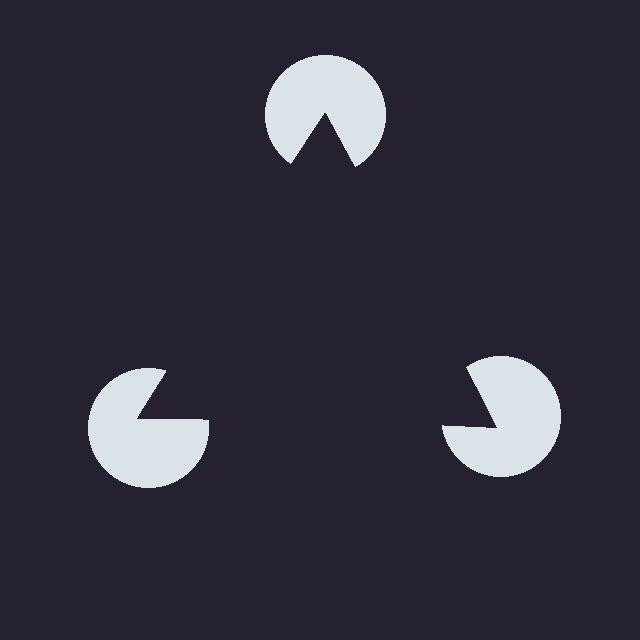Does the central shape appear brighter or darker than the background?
It typically appears slightly darker than the background, even though no actual brightness change is drawn.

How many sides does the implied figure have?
3 sides.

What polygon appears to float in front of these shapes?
An illusory triangle — its edges are inferred from the aligned wedge cuts in the pac-man discs, not physically drawn.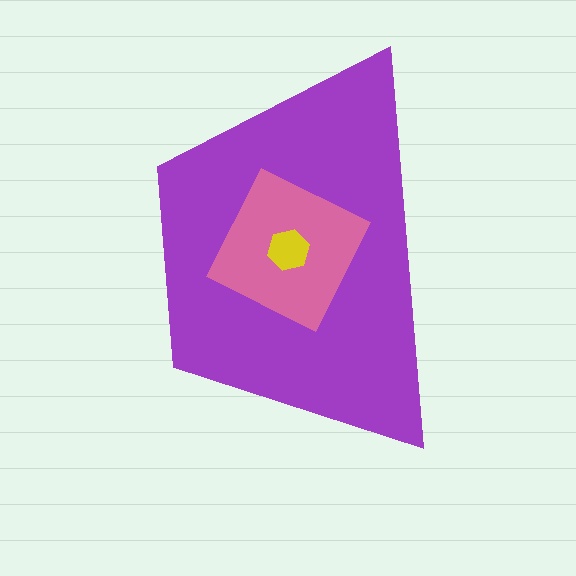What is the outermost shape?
The purple trapezoid.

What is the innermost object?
The yellow hexagon.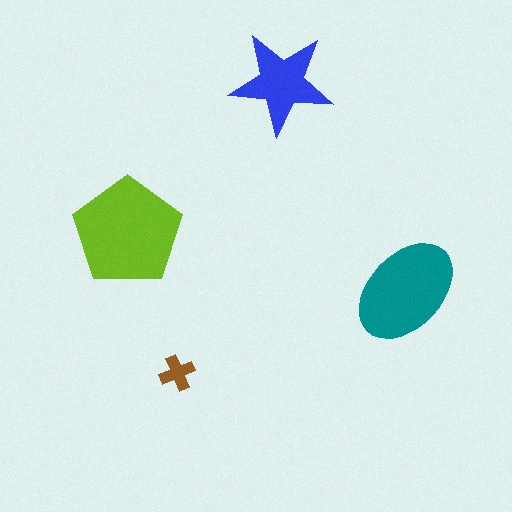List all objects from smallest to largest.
The brown cross, the blue star, the teal ellipse, the lime pentagon.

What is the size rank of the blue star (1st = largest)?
3rd.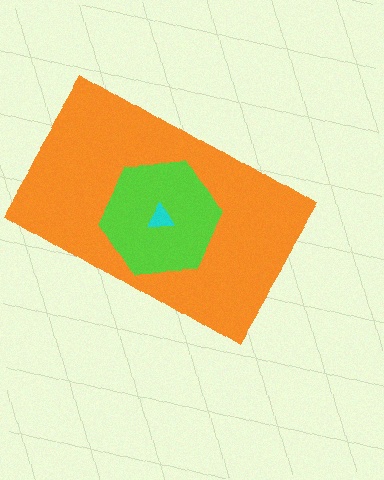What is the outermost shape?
The orange rectangle.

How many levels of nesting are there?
3.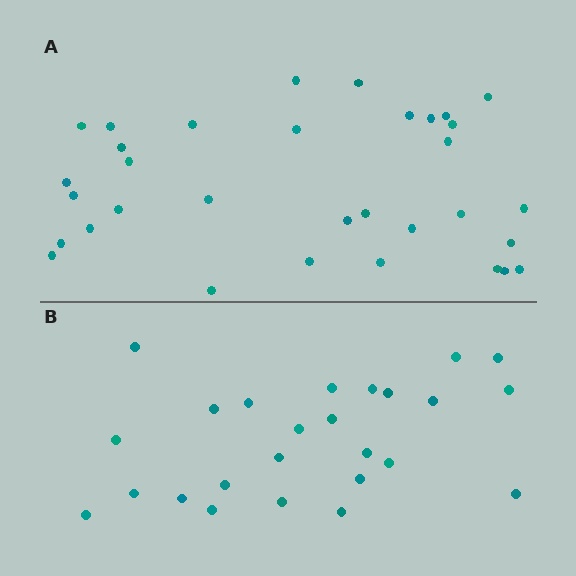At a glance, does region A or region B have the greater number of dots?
Region A (the top region) has more dots.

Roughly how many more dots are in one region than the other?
Region A has roughly 8 or so more dots than region B.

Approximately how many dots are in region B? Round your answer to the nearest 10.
About 20 dots. (The exact count is 25, which rounds to 20.)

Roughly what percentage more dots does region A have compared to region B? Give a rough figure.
About 30% more.